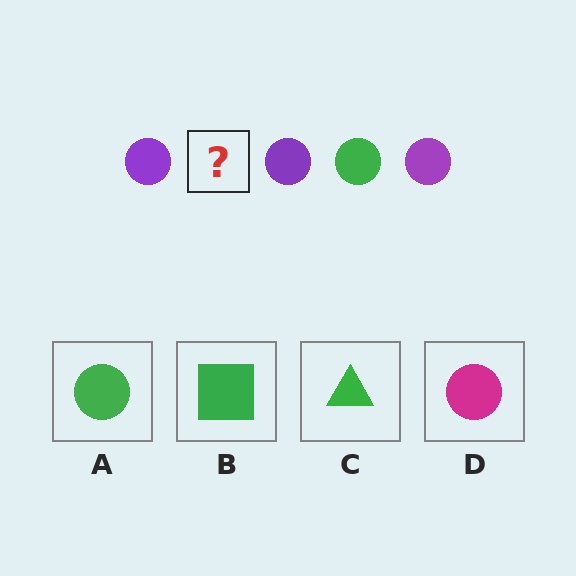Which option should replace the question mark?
Option A.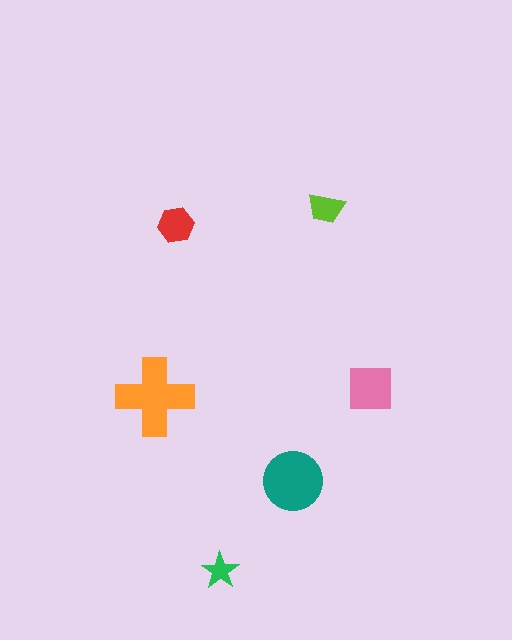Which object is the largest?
The orange cross.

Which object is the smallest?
The green star.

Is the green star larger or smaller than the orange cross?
Smaller.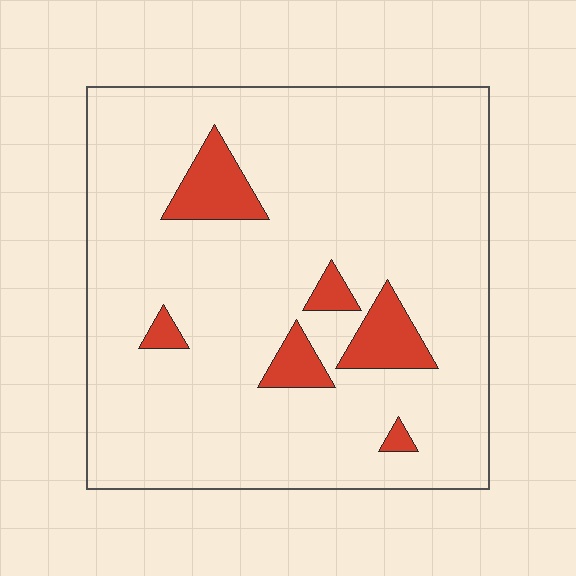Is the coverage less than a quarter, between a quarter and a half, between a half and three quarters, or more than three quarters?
Less than a quarter.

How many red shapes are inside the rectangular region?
6.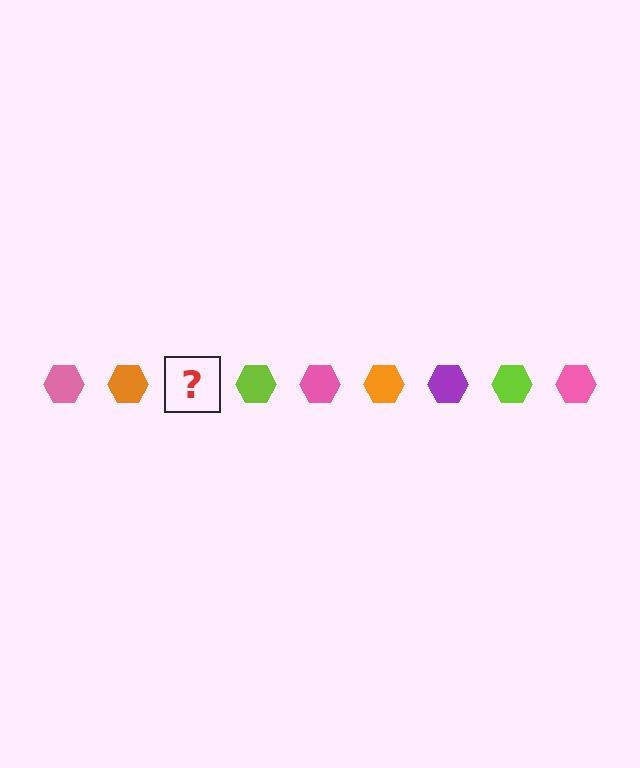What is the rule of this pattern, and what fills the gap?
The rule is that the pattern cycles through pink, orange, purple, lime hexagons. The gap should be filled with a purple hexagon.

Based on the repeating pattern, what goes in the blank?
The blank should be a purple hexagon.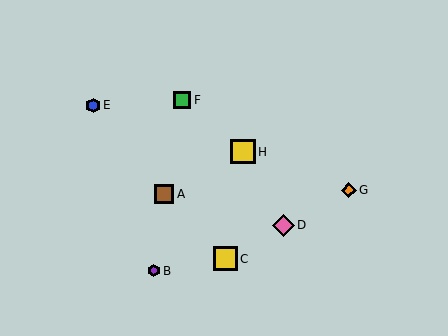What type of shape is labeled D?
Shape D is a pink diamond.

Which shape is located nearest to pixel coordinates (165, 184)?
The brown square (labeled A) at (164, 194) is nearest to that location.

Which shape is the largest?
The yellow square (labeled H) is the largest.